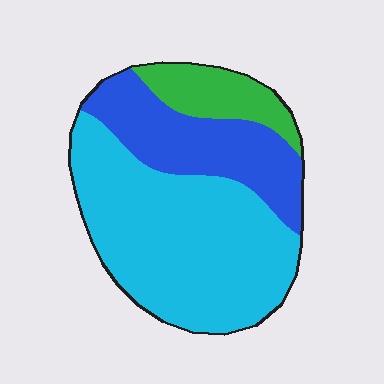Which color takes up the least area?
Green, at roughly 15%.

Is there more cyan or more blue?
Cyan.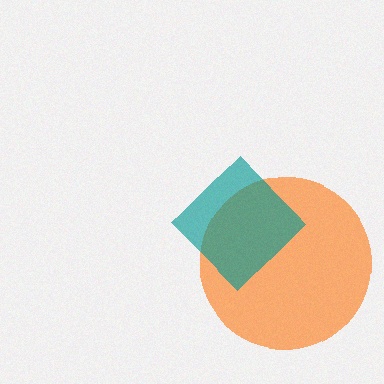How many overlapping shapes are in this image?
There are 2 overlapping shapes in the image.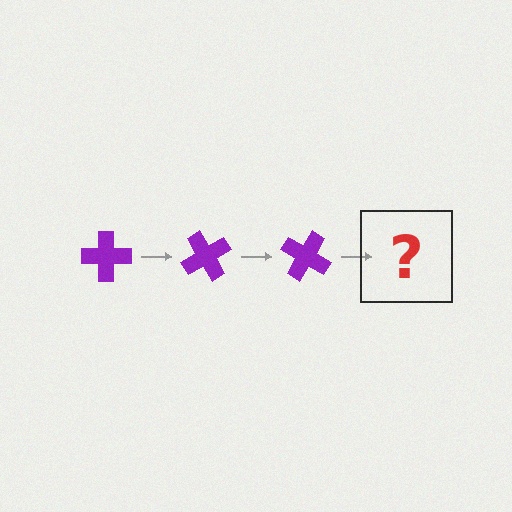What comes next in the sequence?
The next element should be a purple cross rotated 180 degrees.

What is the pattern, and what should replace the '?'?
The pattern is that the cross rotates 60 degrees each step. The '?' should be a purple cross rotated 180 degrees.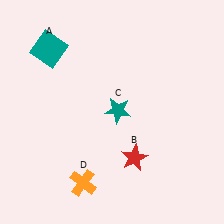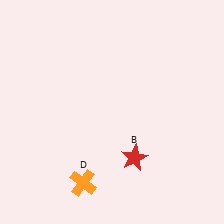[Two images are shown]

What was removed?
The teal square (A), the teal star (C) were removed in Image 2.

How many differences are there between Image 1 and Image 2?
There are 2 differences between the two images.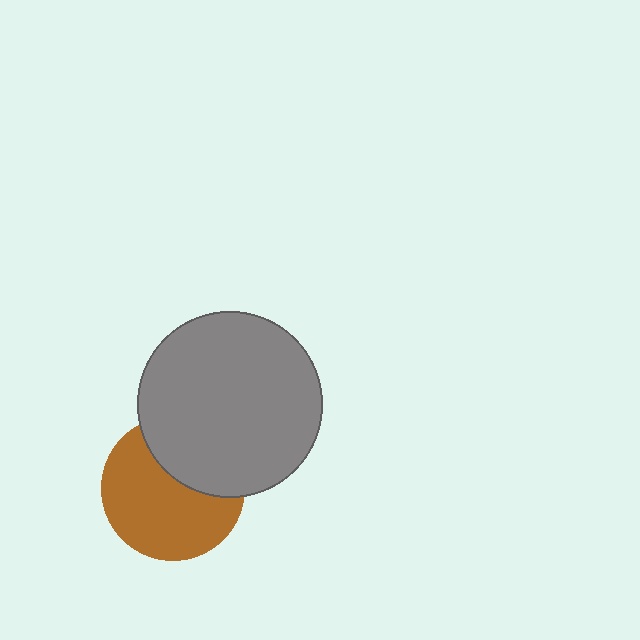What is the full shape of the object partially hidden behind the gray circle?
The partially hidden object is a brown circle.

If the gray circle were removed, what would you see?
You would see the complete brown circle.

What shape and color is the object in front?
The object in front is a gray circle.